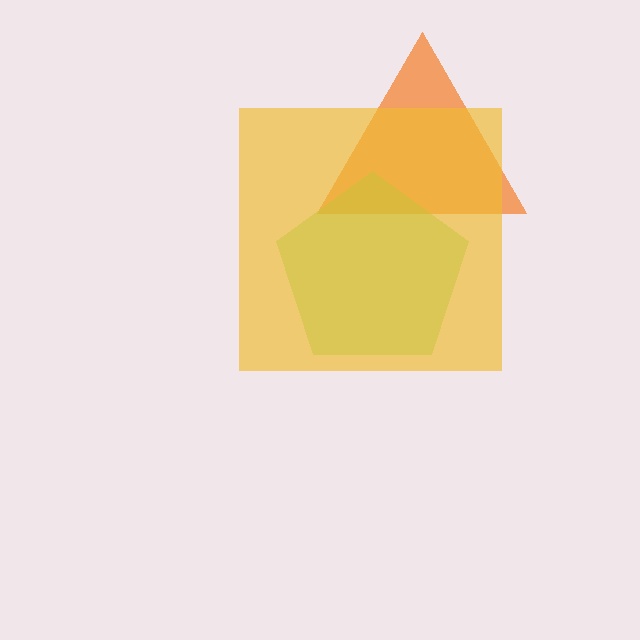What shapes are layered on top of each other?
The layered shapes are: an orange triangle, a lime pentagon, a yellow square.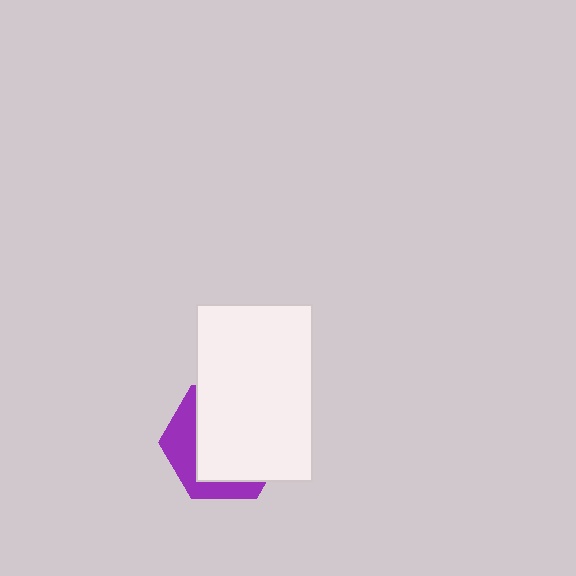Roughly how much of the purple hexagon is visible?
A small part of it is visible (roughly 32%).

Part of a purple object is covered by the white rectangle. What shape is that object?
It is a hexagon.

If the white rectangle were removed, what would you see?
You would see the complete purple hexagon.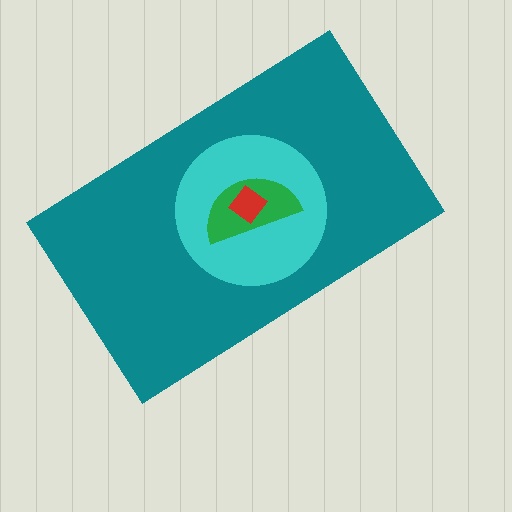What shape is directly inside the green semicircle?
The red diamond.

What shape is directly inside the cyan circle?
The green semicircle.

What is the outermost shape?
The teal rectangle.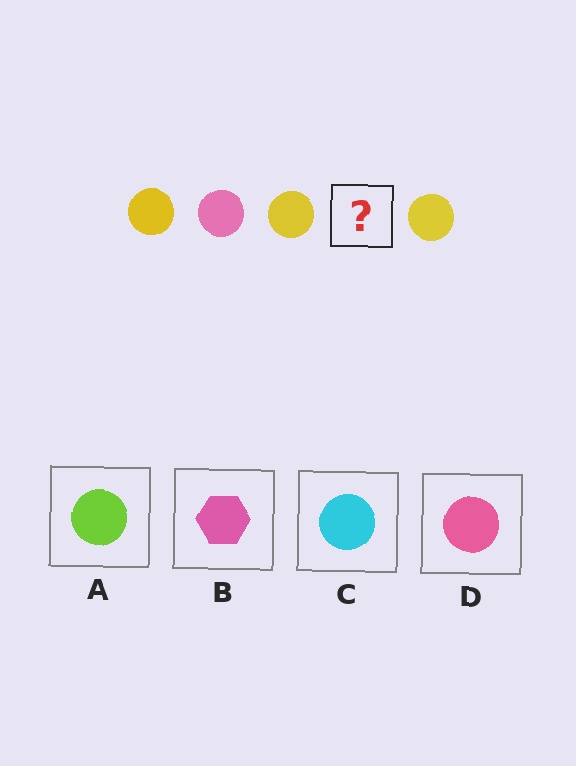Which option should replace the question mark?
Option D.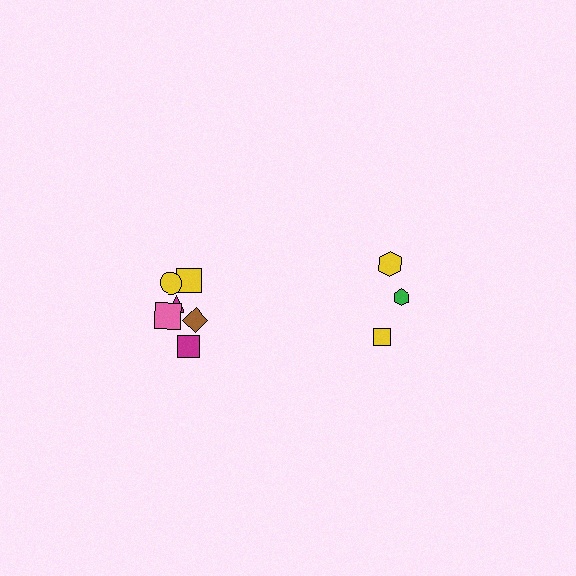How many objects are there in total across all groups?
There are 9 objects.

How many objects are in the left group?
There are 6 objects.